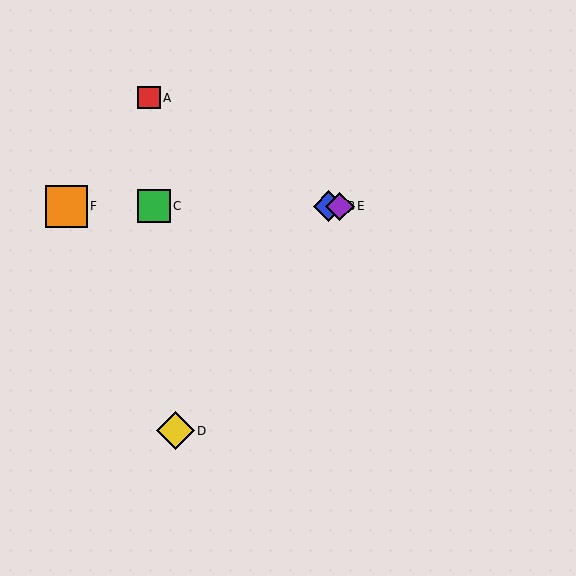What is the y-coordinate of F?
Object F is at y≈206.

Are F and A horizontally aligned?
No, F is at y≈206 and A is at y≈98.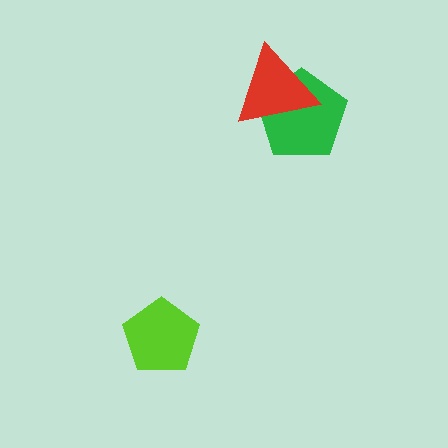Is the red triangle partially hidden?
No, no other shape covers it.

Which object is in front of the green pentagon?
The red triangle is in front of the green pentagon.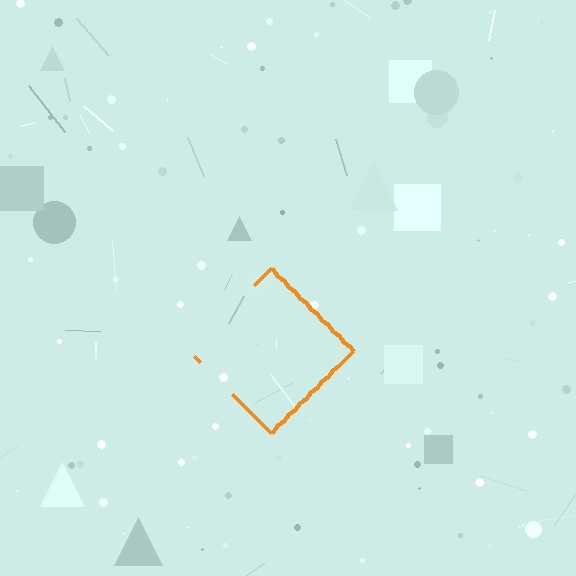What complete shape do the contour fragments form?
The contour fragments form a diamond.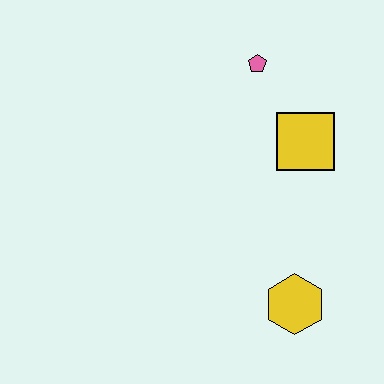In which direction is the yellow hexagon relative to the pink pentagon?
The yellow hexagon is below the pink pentagon.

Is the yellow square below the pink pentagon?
Yes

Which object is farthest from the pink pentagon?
The yellow hexagon is farthest from the pink pentagon.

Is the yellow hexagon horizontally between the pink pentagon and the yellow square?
Yes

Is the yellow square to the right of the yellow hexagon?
Yes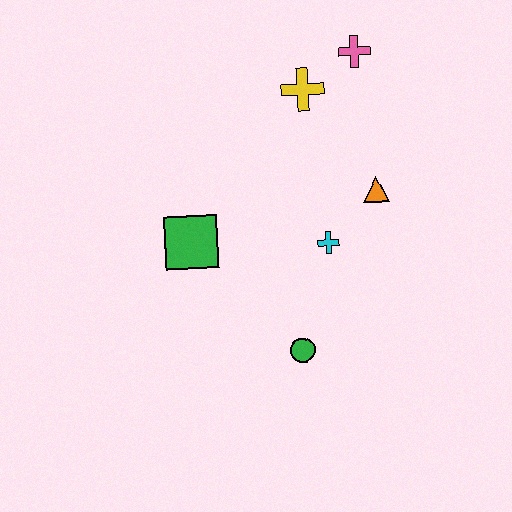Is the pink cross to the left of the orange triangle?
Yes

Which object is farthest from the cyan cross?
The pink cross is farthest from the cyan cross.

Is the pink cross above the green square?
Yes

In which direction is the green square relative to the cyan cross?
The green square is to the left of the cyan cross.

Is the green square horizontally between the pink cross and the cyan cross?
No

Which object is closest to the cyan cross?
The orange triangle is closest to the cyan cross.